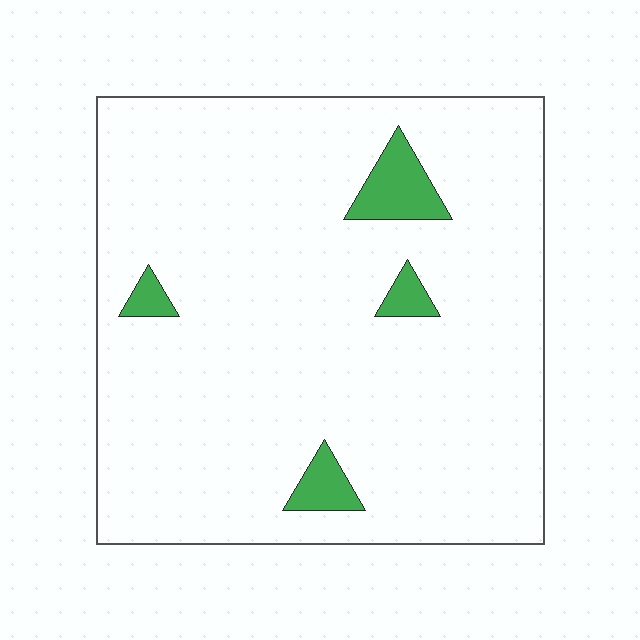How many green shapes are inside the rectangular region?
4.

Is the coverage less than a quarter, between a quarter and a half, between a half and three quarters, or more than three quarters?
Less than a quarter.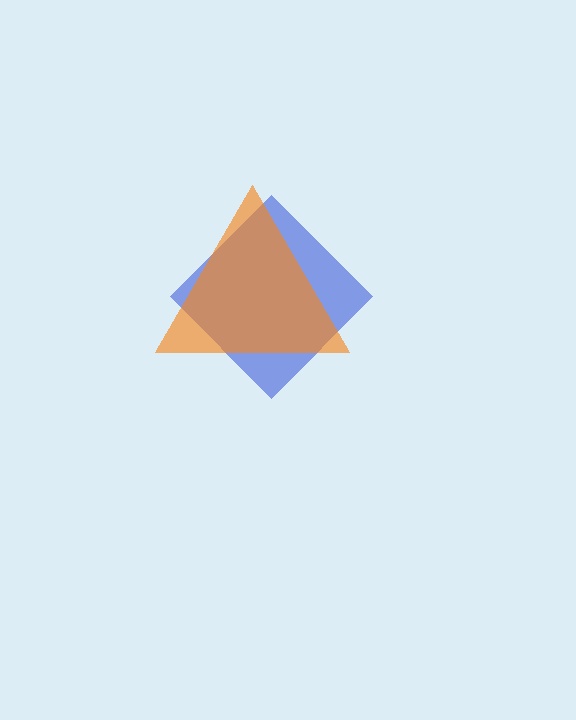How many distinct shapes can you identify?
There are 2 distinct shapes: a blue diamond, an orange triangle.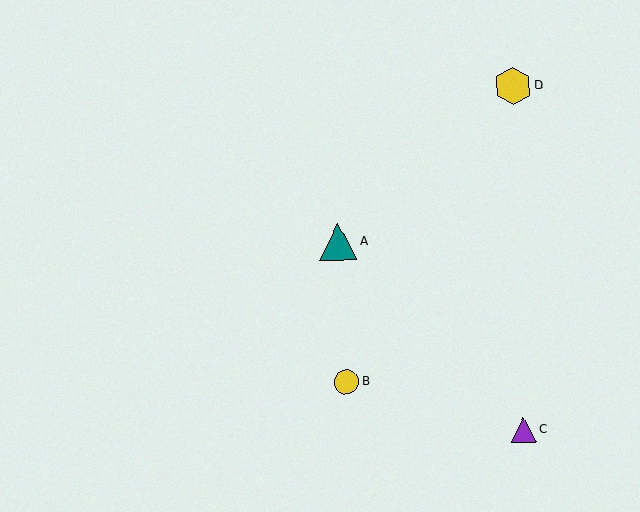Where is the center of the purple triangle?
The center of the purple triangle is at (523, 430).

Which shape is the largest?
The teal triangle (labeled A) is the largest.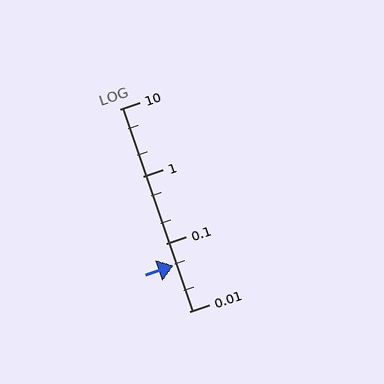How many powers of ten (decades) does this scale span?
The scale spans 3 decades, from 0.01 to 10.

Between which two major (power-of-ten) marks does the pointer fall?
The pointer is between 0.01 and 0.1.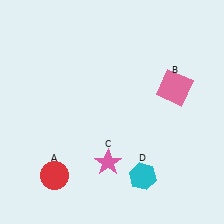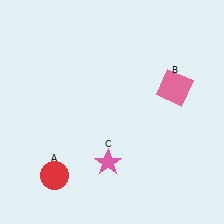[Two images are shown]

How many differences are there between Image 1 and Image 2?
There is 1 difference between the two images.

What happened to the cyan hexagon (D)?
The cyan hexagon (D) was removed in Image 2. It was in the bottom-right area of Image 1.